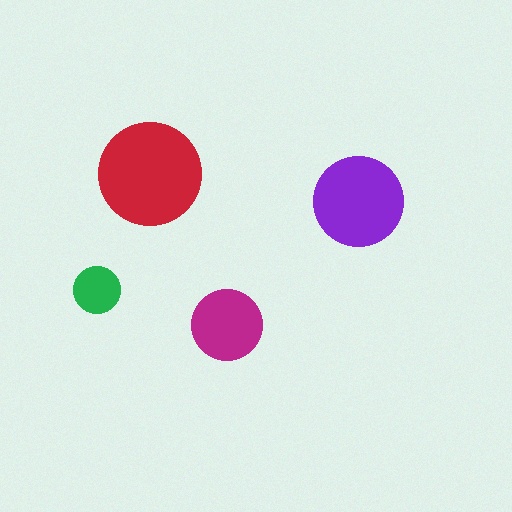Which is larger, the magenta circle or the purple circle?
The purple one.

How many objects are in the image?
There are 4 objects in the image.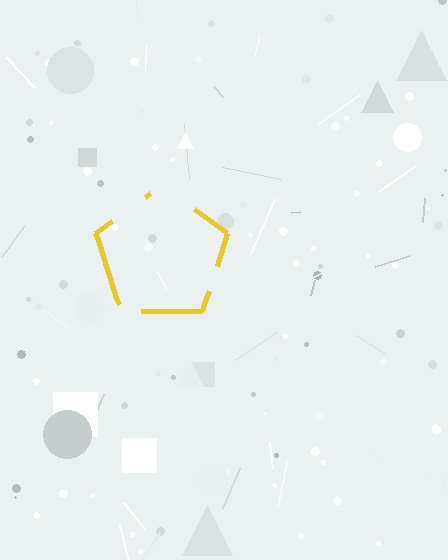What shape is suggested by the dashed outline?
The dashed outline suggests a pentagon.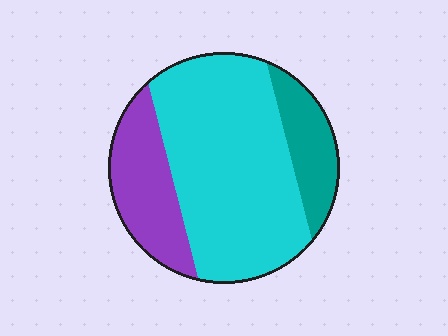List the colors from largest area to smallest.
From largest to smallest: cyan, purple, teal.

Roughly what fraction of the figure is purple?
Purple takes up about one fifth (1/5) of the figure.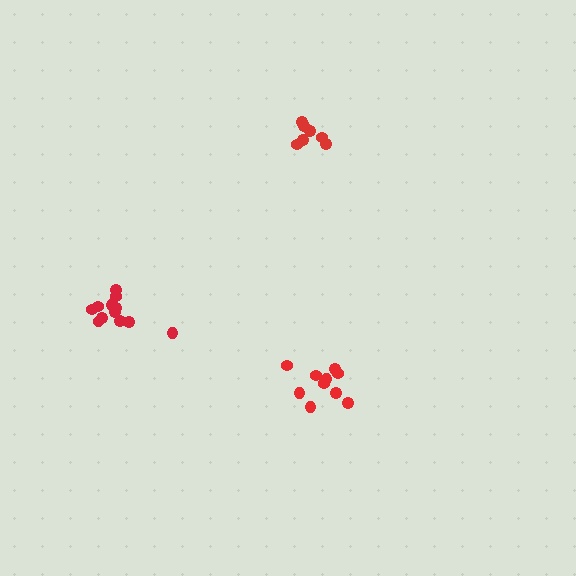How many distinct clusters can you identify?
There are 3 distinct clusters.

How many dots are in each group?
Group 1: 10 dots, Group 2: 12 dots, Group 3: 7 dots (29 total).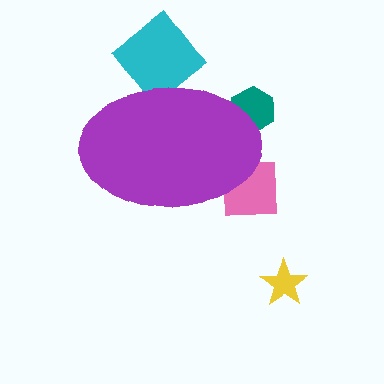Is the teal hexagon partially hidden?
Yes, the teal hexagon is partially hidden behind the purple ellipse.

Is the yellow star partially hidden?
No, the yellow star is fully visible.